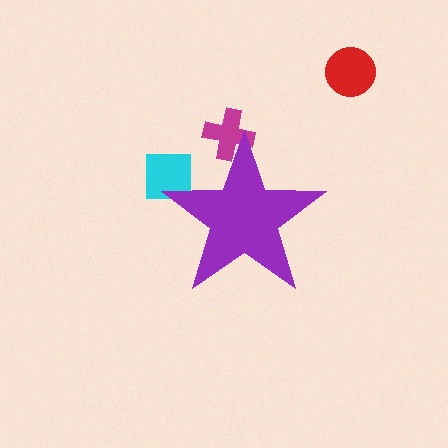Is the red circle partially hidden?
No, the red circle is fully visible.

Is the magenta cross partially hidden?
Yes, the magenta cross is partially hidden behind the purple star.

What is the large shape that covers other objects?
A purple star.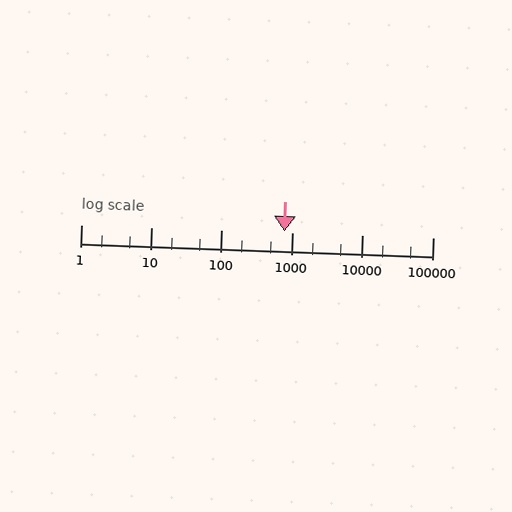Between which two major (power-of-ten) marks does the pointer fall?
The pointer is between 100 and 1000.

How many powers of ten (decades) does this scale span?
The scale spans 5 decades, from 1 to 100000.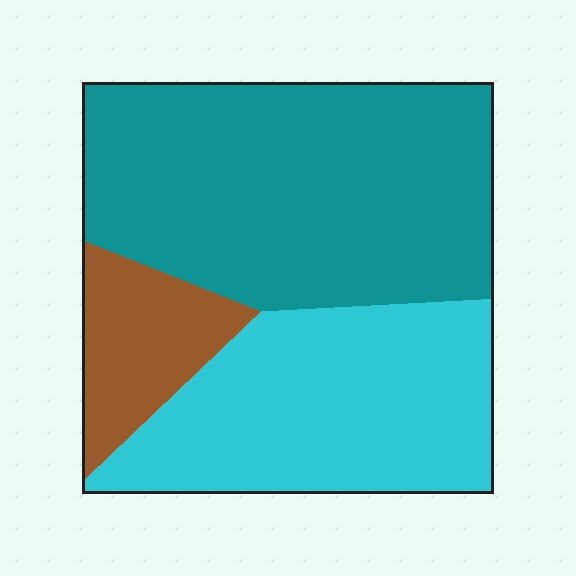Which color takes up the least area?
Brown, at roughly 15%.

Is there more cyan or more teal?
Teal.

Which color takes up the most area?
Teal, at roughly 50%.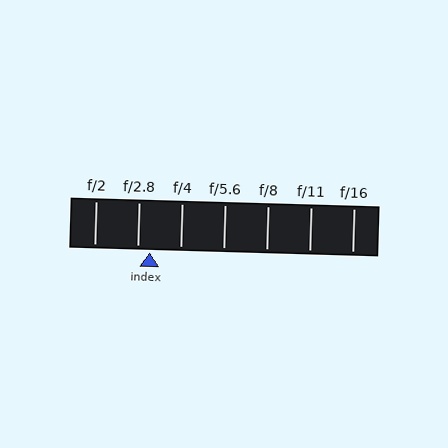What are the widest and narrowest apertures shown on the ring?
The widest aperture shown is f/2 and the narrowest is f/16.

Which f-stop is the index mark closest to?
The index mark is closest to f/2.8.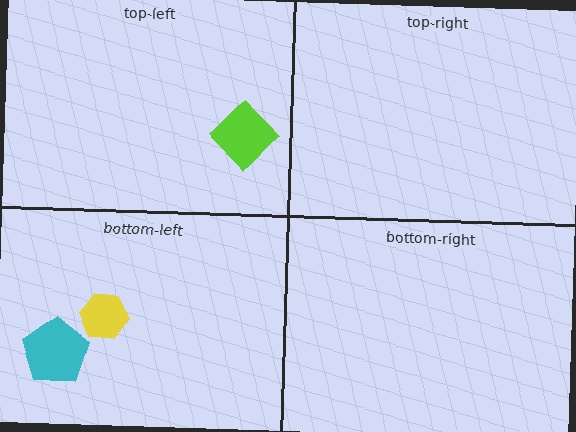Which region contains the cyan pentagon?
The bottom-left region.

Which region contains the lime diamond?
The top-left region.